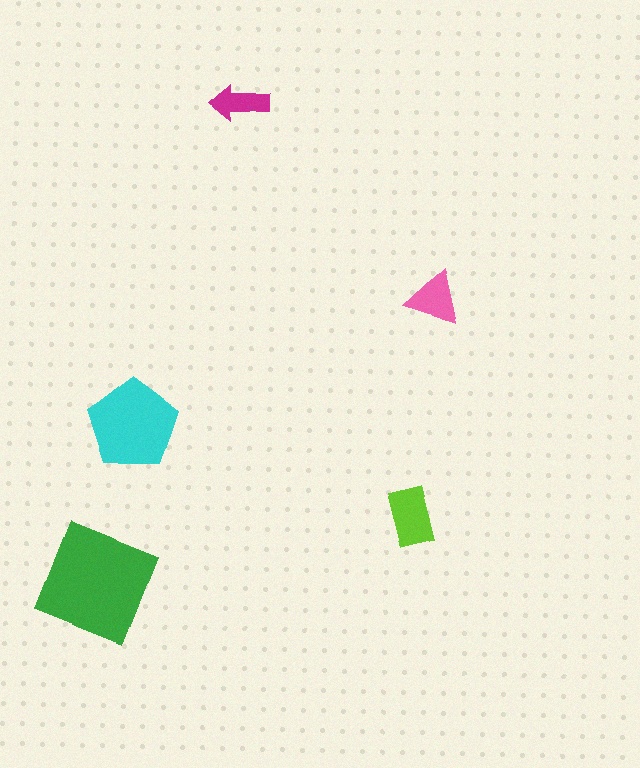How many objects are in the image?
There are 5 objects in the image.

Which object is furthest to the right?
The pink triangle is rightmost.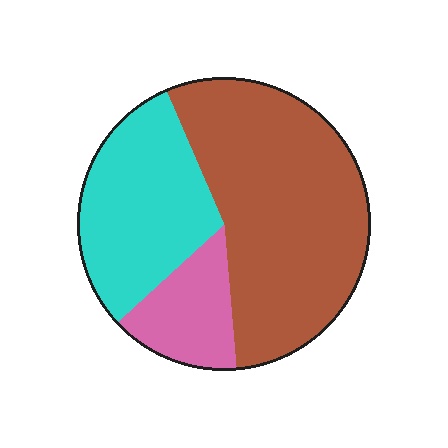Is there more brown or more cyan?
Brown.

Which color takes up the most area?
Brown, at roughly 55%.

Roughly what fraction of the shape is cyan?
Cyan takes up about one third (1/3) of the shape.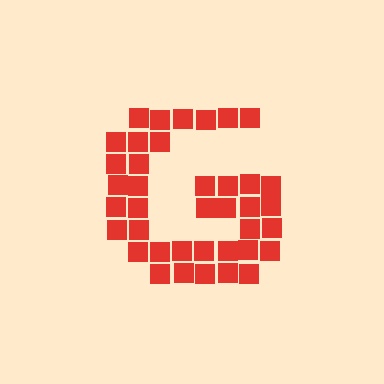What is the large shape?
The large shape is the letter G.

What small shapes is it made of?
It is made of small squares.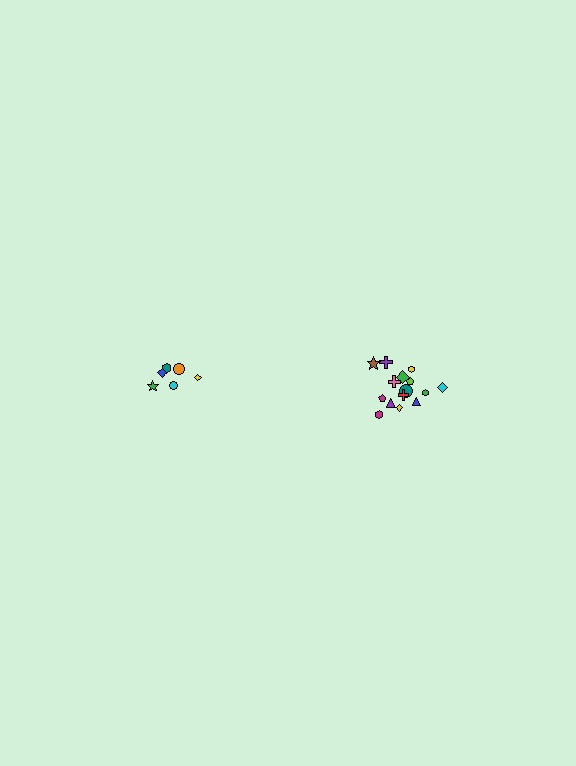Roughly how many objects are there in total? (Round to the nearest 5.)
Roughly 20 objects in total.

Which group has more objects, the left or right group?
The right group.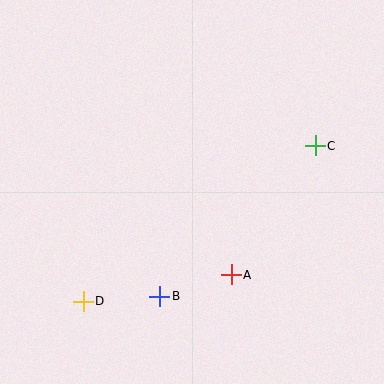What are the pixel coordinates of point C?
Point C is at (315, 146).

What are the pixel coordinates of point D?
Point D is at (83, 301).